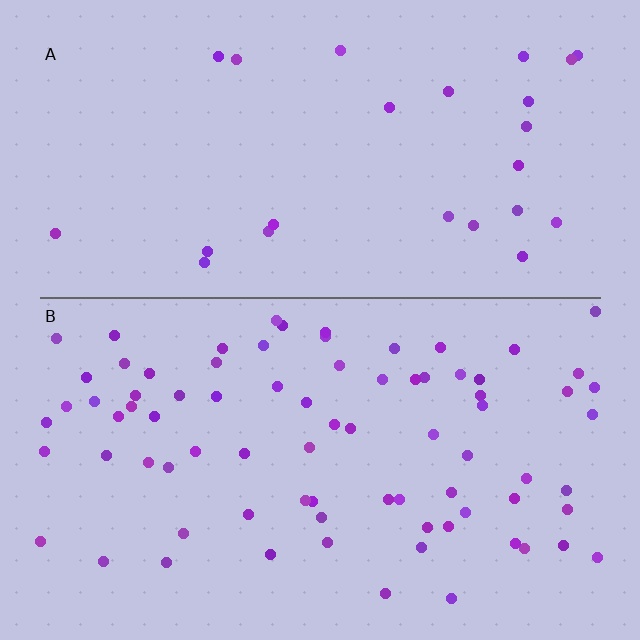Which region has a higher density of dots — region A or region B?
B (the bottom).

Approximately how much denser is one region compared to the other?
Approximately 3.1× — region B over region A.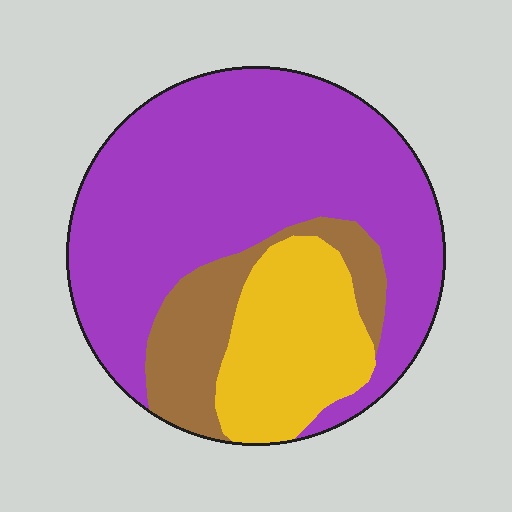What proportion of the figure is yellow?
Yellow covers 21% of the figure.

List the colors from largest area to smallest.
From largest to smallest: purple, yellow, brown.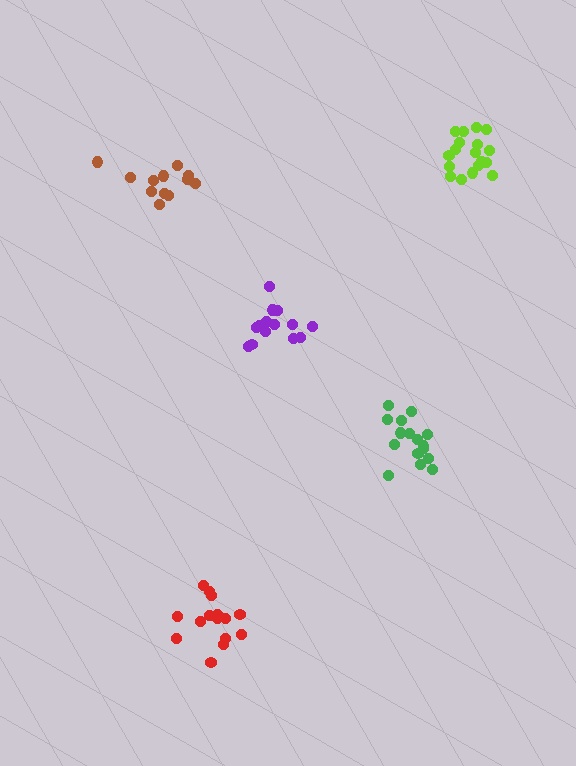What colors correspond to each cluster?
The clusters are colored: purple, brown, red, green, lime.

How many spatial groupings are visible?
There are 5 spatial groupings.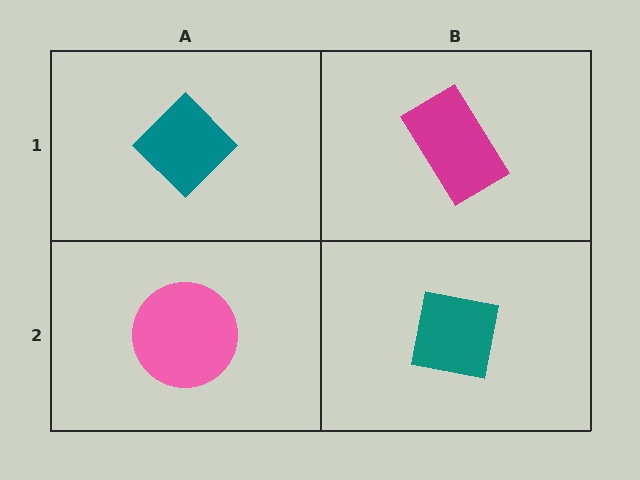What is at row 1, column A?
A teal diamond.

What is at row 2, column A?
A pink circle.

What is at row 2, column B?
A teal square.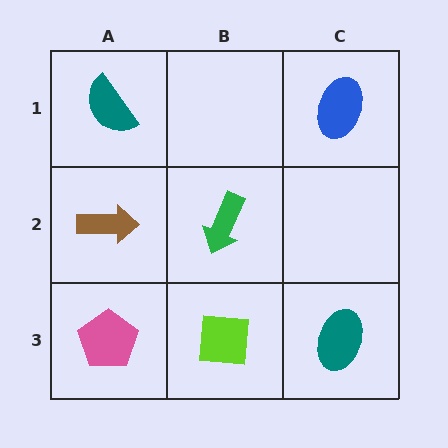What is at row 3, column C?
A teal ellipse.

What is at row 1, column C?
A blue ellipse.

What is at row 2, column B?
A green arrow.